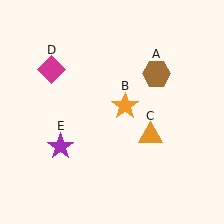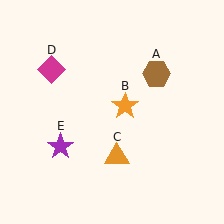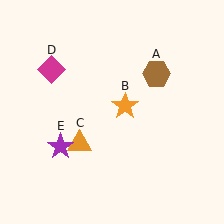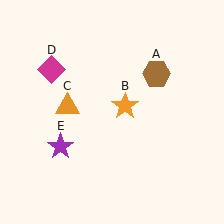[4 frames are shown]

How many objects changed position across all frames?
1 object changed position: orange triangle (object C).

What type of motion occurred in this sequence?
The orange triangle (object C) rotated clockwise around the center of the scene.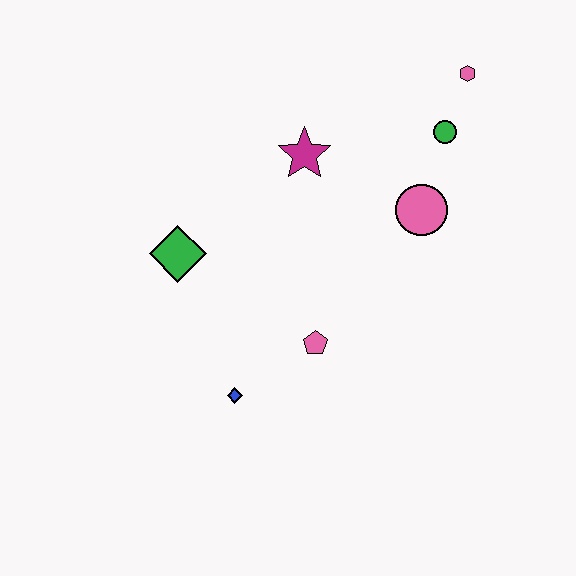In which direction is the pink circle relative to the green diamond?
The pink circle is to the right of the green diamond.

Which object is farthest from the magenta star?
The blue diamond is farthest from the magenta star.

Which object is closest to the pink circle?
The green circle is closest to the pink circle.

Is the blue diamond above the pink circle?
No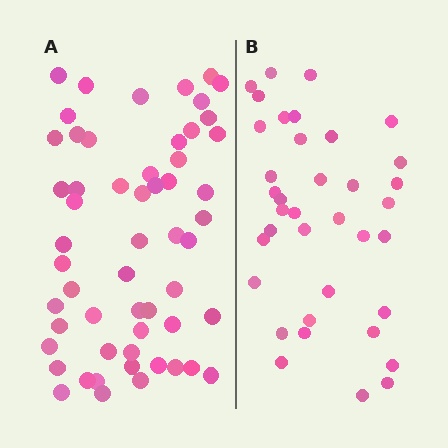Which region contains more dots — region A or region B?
Region A (the left region) has more dots.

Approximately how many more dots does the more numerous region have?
Region A has approximately 20 more dots than region B.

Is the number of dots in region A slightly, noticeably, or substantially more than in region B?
Region A has substantially more. The ratio is roughly 1.5 to 1.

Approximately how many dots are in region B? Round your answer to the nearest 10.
About 40 dots. (The exact count is 37, which rounds to 40.)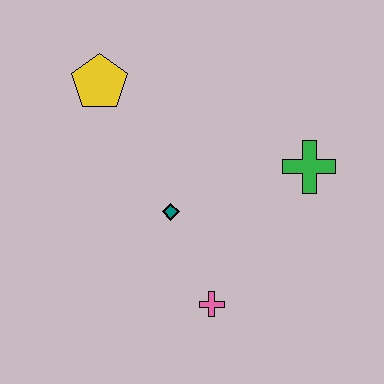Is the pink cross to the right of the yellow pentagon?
Yes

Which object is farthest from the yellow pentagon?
The pink cross is farthest from the yellow pentagon.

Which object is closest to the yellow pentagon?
The teal diamond is closest to the yellow pentagon.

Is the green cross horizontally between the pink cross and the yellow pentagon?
No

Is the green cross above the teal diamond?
Yes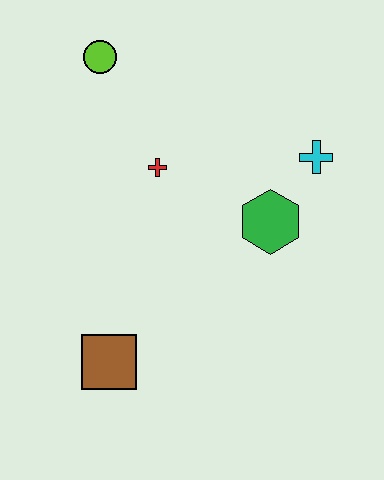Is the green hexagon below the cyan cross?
Yes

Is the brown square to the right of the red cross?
No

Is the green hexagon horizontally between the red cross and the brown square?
No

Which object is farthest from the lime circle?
The brown square is farthest from the lime circle.